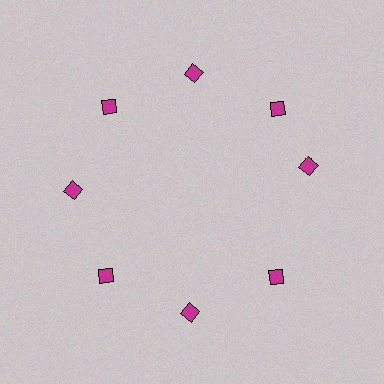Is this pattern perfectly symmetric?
No. The 8 magenta diamonds are arranged in a ring, but one element near the 3 o'clock position is rotated out of alignment along the ring, breaking the 8-fold rotational symmetry.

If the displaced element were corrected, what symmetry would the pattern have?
It would have 8-fold rotational symmetry — the pattern would map onto itself every 45 degrees.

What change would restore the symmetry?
The symmetry would be restored by rotating it back into even spacing with its neighbors so that all 8 diamonds sit at equal angles and equal distance from the center.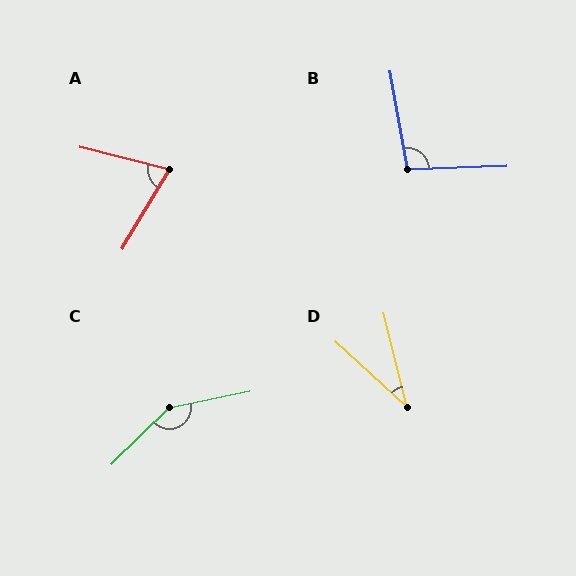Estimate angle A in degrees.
Approximately 73 degrees.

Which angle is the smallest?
D, at approximately 34 degrees.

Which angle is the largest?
C, at approximately 147 degrees.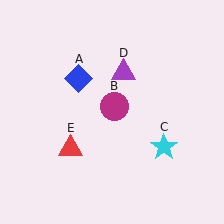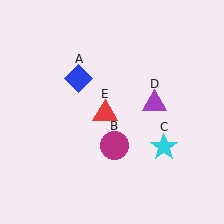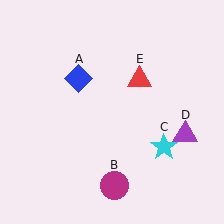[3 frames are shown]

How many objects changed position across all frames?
3 objects changed position: magenta circle (object B), purple triangle (object D), red triangle (object E).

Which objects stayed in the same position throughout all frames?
Blue diamond (object A) and cyan star (object C) remained stationary.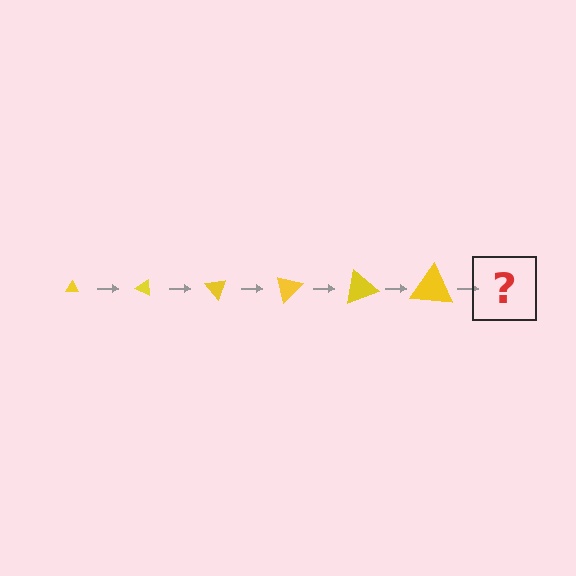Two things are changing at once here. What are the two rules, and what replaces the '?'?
The two rules are that the triangle grows larger each step and it rotates 25 degrees each step. The '?' should be a triangle, larger than the previous one and rotated 150 degrees from the start.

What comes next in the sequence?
The next element should be a triangle, larger than the previous one and rotated 150 degrees from the start.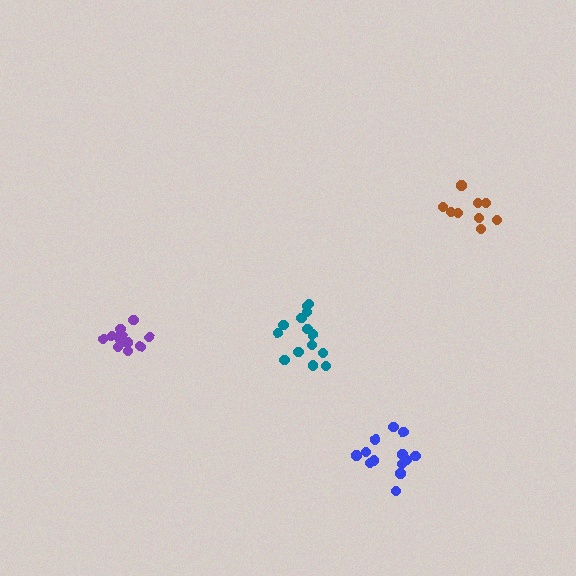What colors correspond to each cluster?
The clusters are colored: blue, brown, purple, teal.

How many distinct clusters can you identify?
There are 4 distinct clusters.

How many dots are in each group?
Group 1: 13 dots, Group 2: 9 dots, Group 3: 13 dots, Group 4: 14 dots (49 total).